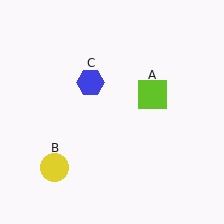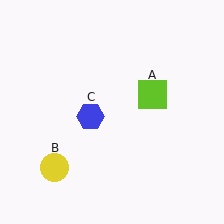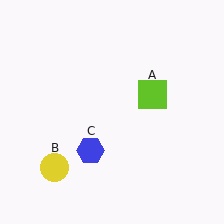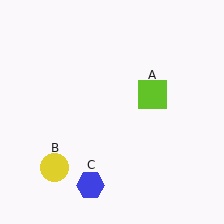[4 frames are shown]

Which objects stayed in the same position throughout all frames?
Lime square (object A) and yellow circle (object B) remained stationary.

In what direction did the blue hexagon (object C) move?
The blue hexagon (object C) moved down.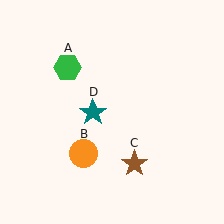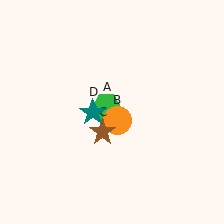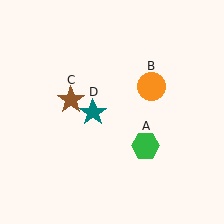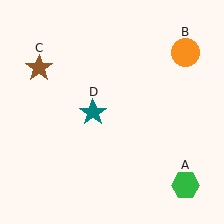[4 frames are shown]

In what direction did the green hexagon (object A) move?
The green hexagon (object A) moved down and to the right.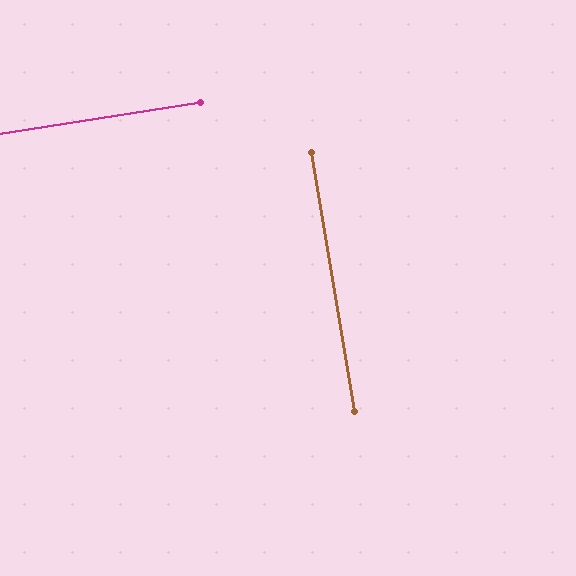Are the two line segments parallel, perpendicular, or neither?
Perpendicular — they meet at approximately 89°.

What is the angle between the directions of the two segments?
Approximately 89 degrees.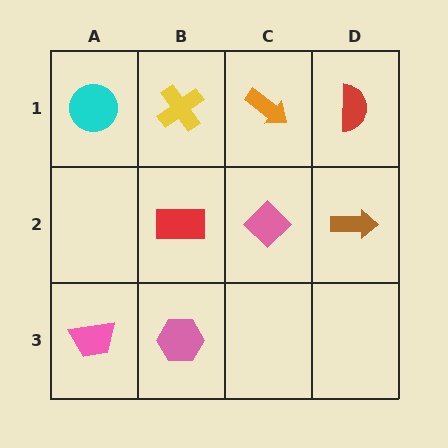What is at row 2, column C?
A pink diamond.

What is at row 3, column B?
A pink hexagon.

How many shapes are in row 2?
3 shapes.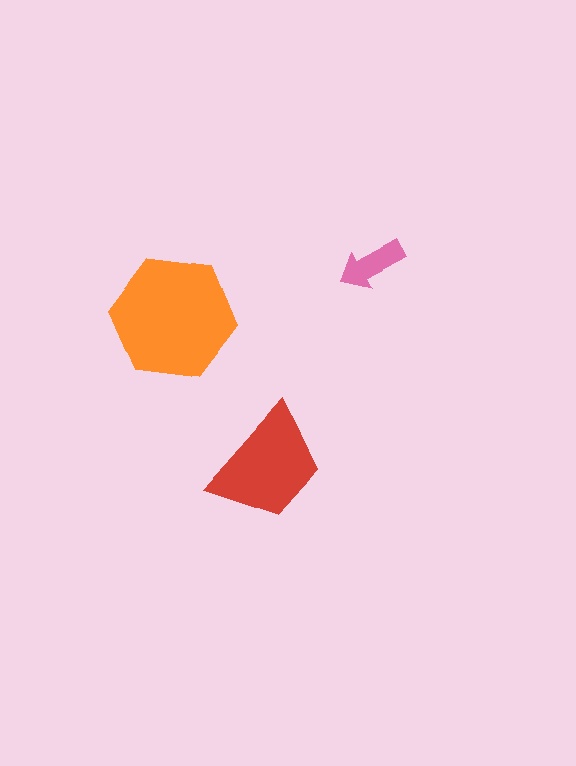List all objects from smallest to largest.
The pink arrow, the red trapezoid, the orange hexagon.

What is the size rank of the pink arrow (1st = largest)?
3rd.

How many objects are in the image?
There are 3 objects in the image.